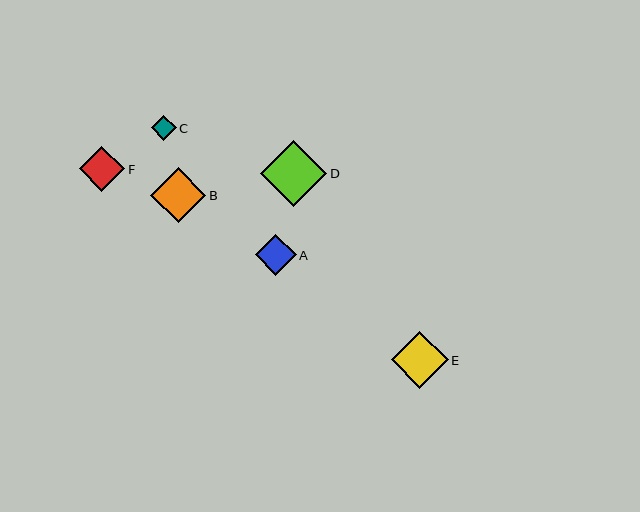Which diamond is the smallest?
Diamond C is the smallest with a size of approximately 25 pixels.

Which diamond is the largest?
Diamond D is the largest with a size of approximately 66 pixels.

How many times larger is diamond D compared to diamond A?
Diamond D is approximately 1.6 times the size of diamond A.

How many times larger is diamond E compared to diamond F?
Diamond E is approximately 1.3 times the size of diamond F.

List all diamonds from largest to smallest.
From largest to smallest: D, E, B, F, A, C.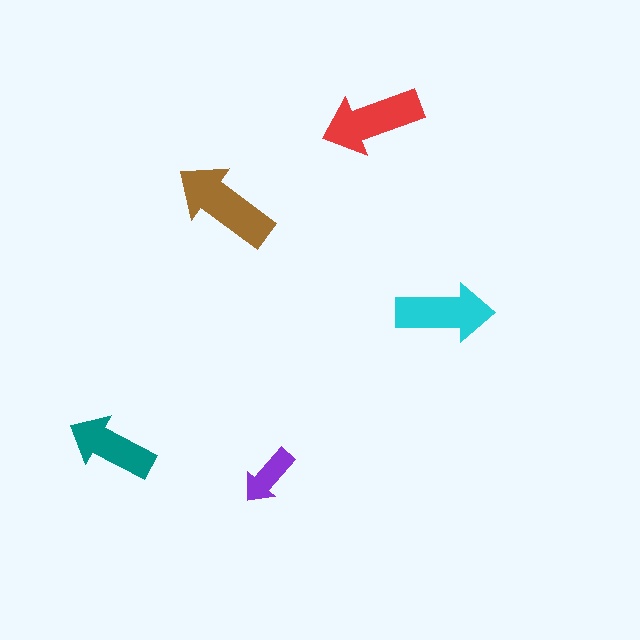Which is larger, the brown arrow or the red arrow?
The brown one.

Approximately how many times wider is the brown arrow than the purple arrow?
About 1.5 times wider.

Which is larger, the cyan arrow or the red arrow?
The red one.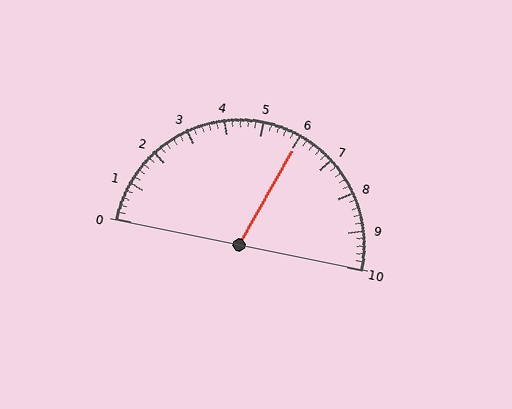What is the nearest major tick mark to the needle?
The nearest major tick mark is 6.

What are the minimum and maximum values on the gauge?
The gauge ranges from 0 to 10.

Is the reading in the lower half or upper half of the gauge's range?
The reading is in the upper half of the range (0 to 10).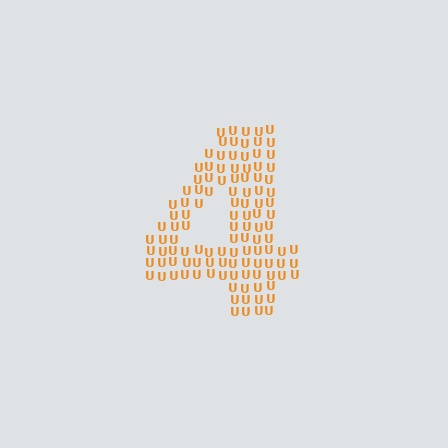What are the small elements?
The small elements are letter U's.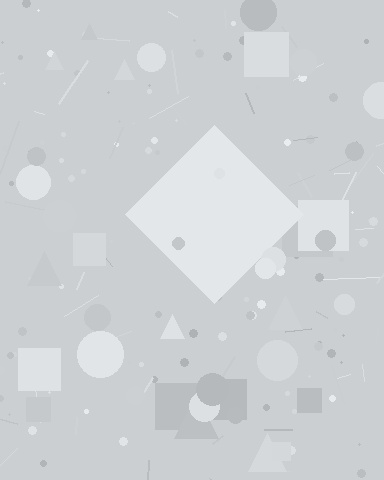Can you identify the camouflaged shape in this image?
The camouflaged shape is a diamond.